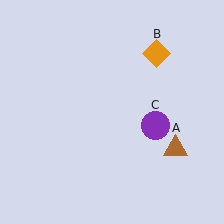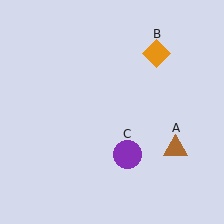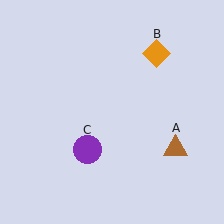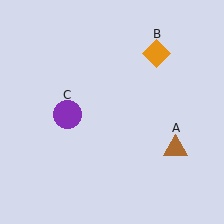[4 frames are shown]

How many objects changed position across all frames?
1 object changed position: purple circle (object C).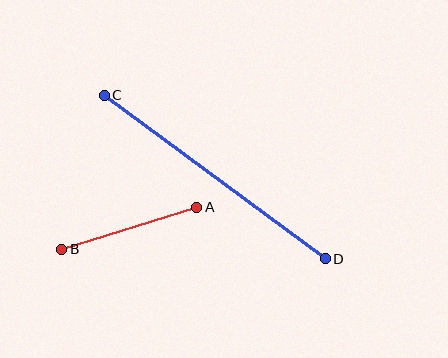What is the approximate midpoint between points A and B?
The midpoint is at approximately (129, 228) pixels.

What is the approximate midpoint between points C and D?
The midpoint is at approximately (215, 177) pixels.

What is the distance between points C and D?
The distance is approximately 275 pixels.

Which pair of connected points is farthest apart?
Points C and D are farthest apart.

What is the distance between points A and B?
The distance is approximately 141 pixels.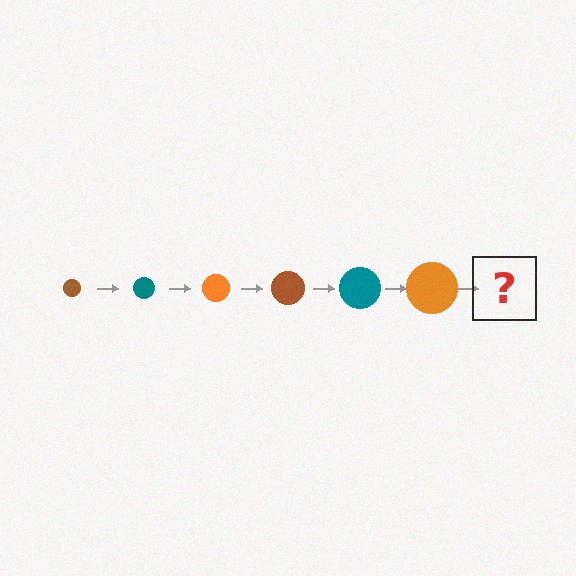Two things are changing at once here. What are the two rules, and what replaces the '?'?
The two rules are that the circle grows larger each step and the color cycles through brown, teal, and orange. The '?' should be a brown circle, larger than the previous one.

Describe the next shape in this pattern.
It should be a brown circle, larger than the previous one.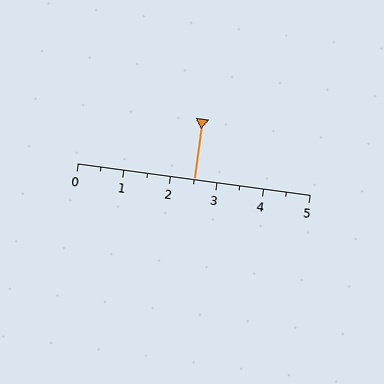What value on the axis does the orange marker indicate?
The marker indicates approximately 2.5.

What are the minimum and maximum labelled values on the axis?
The axis runs from 0 to 5.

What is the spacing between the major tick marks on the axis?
The major ticks are spaced 1 apart.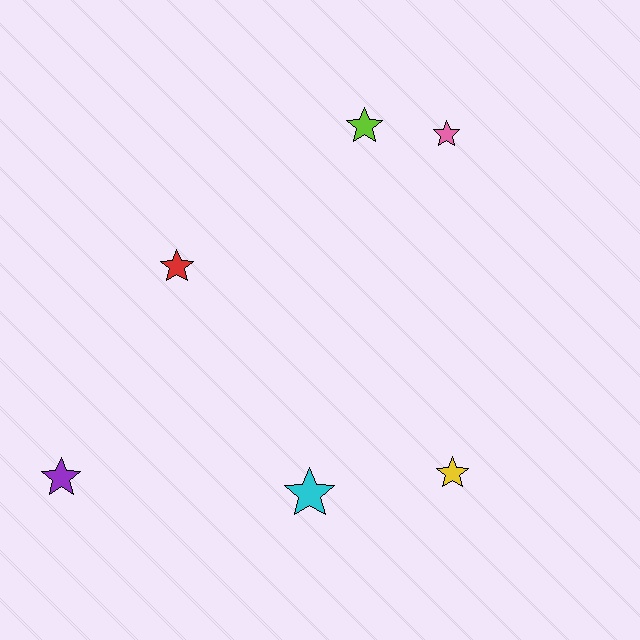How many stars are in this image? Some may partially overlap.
There are 6 stars.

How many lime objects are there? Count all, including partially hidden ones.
There is 1 lime object.